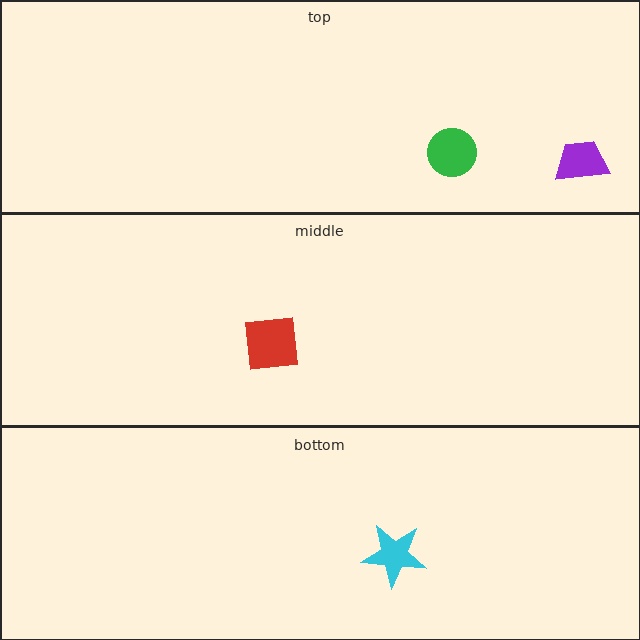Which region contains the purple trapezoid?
The top region.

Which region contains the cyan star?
The bottom region.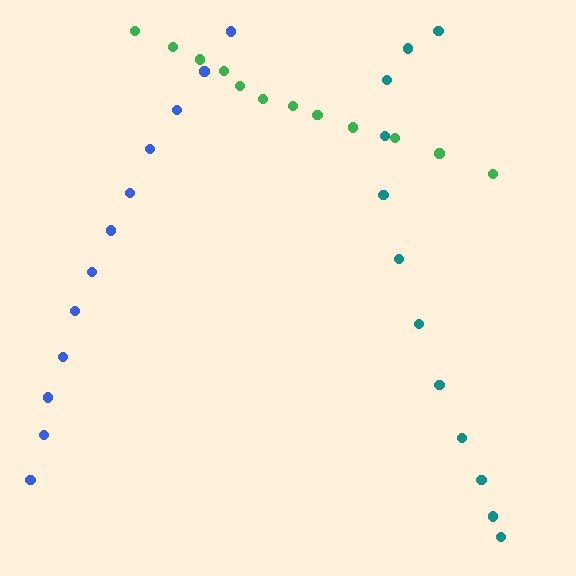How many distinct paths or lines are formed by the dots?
There are 3 distinct paths.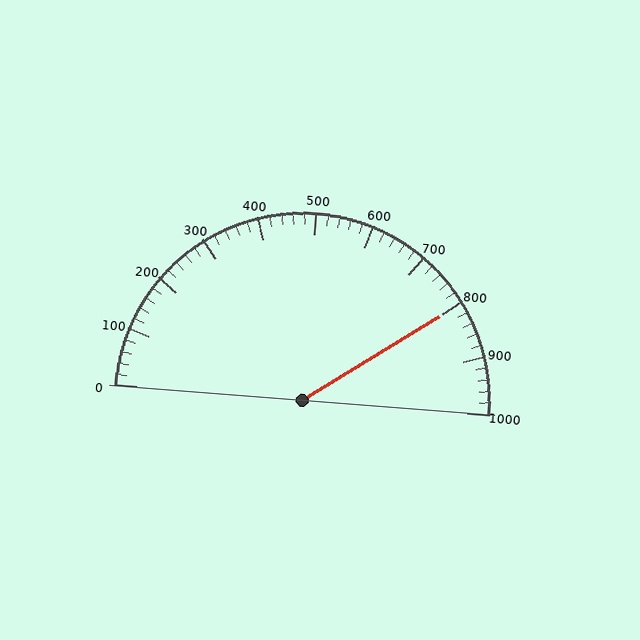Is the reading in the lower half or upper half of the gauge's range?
The reading is in the upper half of the range (0 to 1000).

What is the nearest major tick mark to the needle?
The nearest major tick mark is 800.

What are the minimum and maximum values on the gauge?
The gauge ranges from 0 to 1000.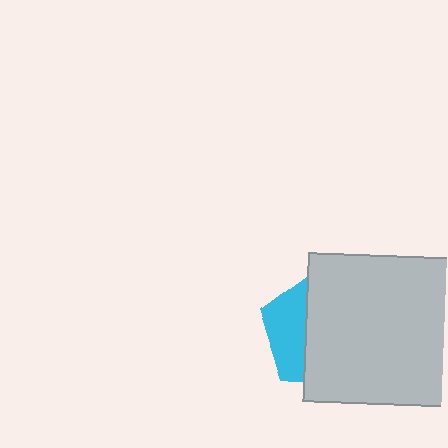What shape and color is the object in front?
The object in front is a light gray square.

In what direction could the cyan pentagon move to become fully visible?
The cyan pentagon could move left. That would shift it out from behind the light gray square entirely.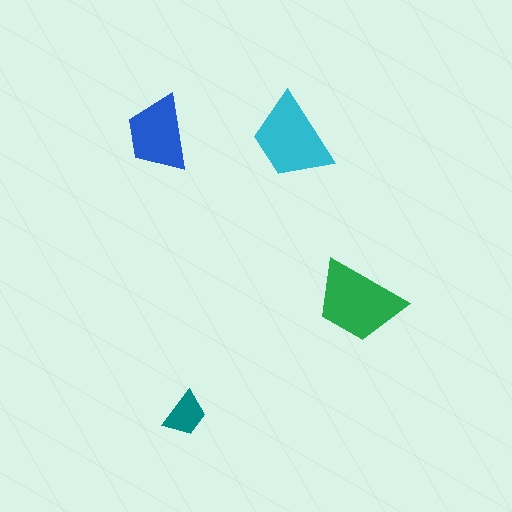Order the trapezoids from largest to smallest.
the green one, the cyan one, the blue one, the teal one.